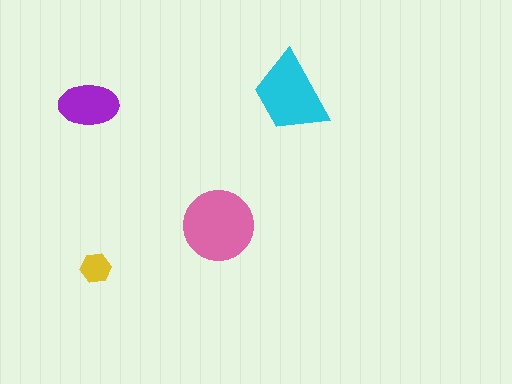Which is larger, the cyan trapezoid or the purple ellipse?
The cyan trapezoid.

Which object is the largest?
The pink circle.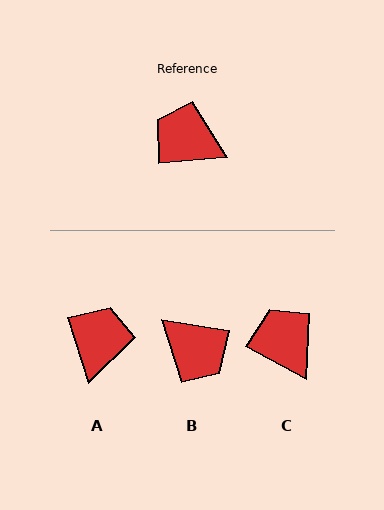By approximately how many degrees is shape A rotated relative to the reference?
Approximately 78 degrees clockwise.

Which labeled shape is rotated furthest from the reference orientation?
B, about 166 degrees away.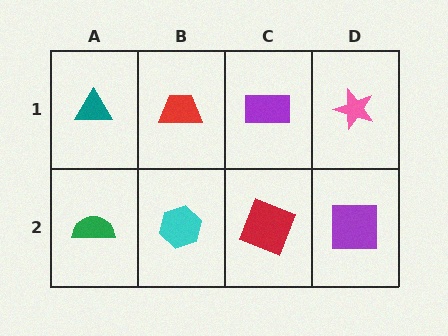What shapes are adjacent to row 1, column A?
A green semicircle (row 2, column A), a red trapezoid (row 1, column B).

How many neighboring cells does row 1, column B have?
3.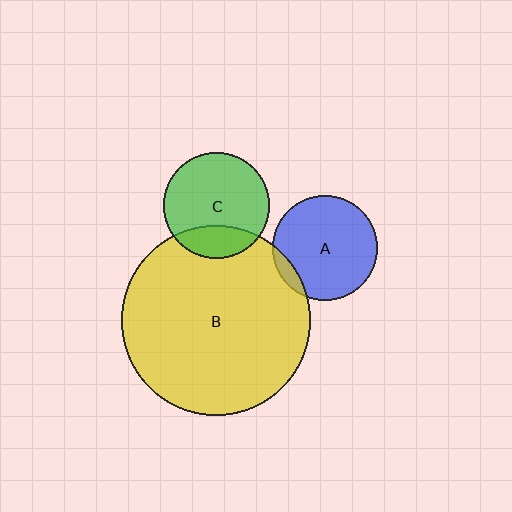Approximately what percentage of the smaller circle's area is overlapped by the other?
Approximately 20%.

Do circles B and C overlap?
Yes.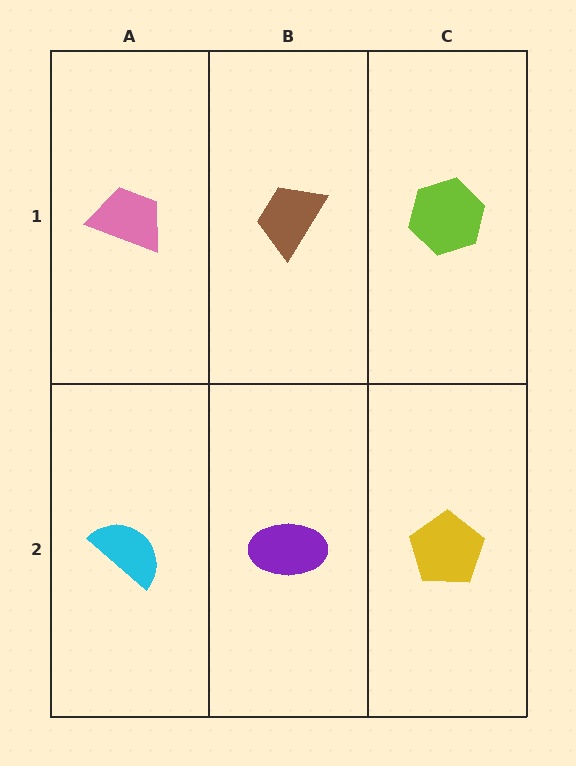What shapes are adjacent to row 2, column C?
A lime hexagon (row 1, column C), a purple ellipse (row 2, column B).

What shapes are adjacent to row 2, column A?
A pink trapezoid (row 1, column A), a purple ellipse (row 2, column B).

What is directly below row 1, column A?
A cyan semicircle.